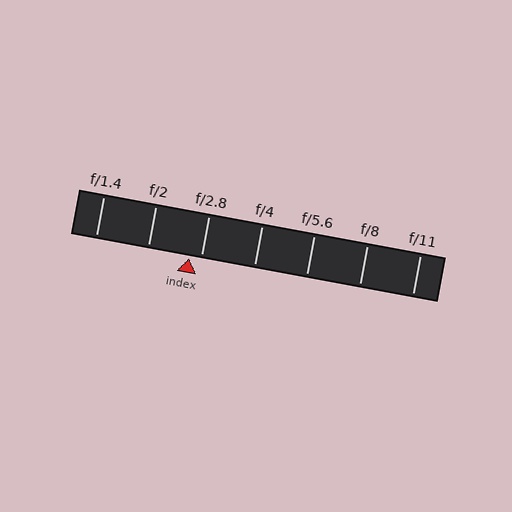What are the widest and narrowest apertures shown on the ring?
The widest aperture shown is f/1.4 and the narrowest is f/11.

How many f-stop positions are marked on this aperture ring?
There are 7 f-stop positions marked.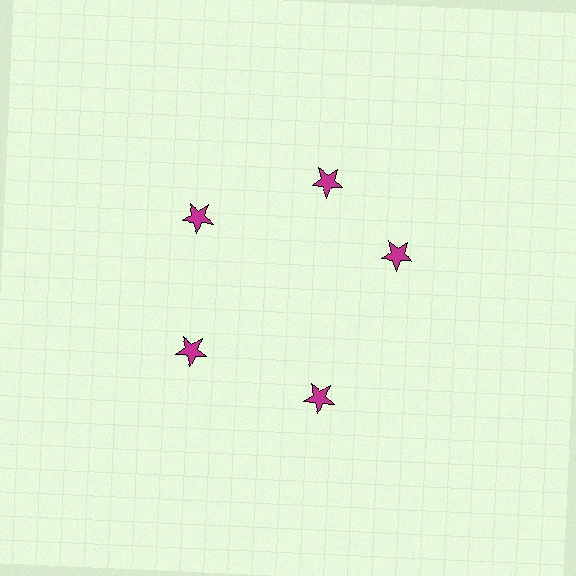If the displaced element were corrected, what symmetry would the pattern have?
It would have 5-fold rotational symmetry — the pattern would map onto itself every 72 degrees.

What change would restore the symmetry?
The symmetry would be restored by rotating it back into even spacing with its neighbors so that all 5 stars sit at equal angles and equal distance from the center.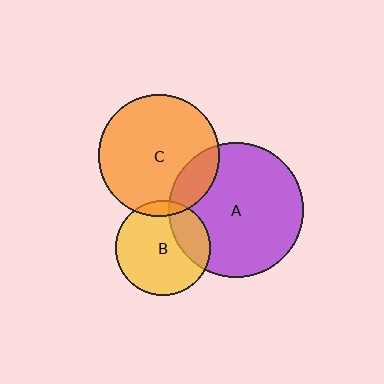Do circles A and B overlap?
Yes.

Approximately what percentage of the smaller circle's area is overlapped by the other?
Approximately 25%.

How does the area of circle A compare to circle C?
Approximately 1.2 times.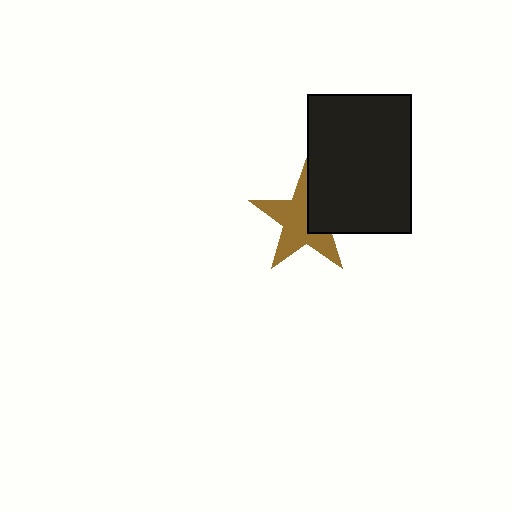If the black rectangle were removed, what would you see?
You would see the complete brown star.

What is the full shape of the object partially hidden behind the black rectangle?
The partially hidden object is a brown star.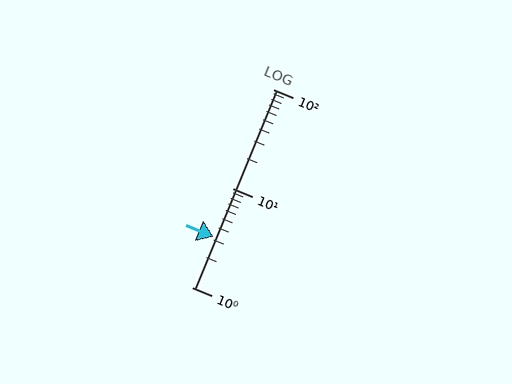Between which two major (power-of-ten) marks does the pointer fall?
The pointer is between 1 and 10.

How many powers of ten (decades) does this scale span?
The scale spans 2 decades, from 1 to 100.